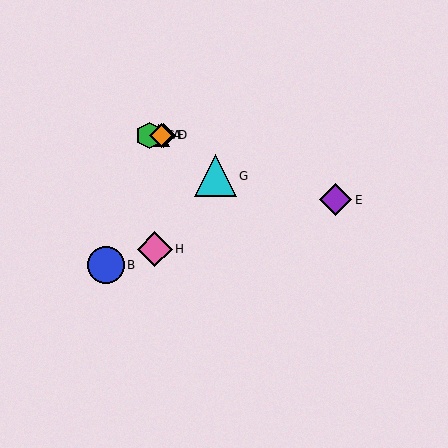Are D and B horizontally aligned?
No, D is at y≈135 and B is at y≈265.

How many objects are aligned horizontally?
4 objects (A, C, D, F) are aligned horizontally.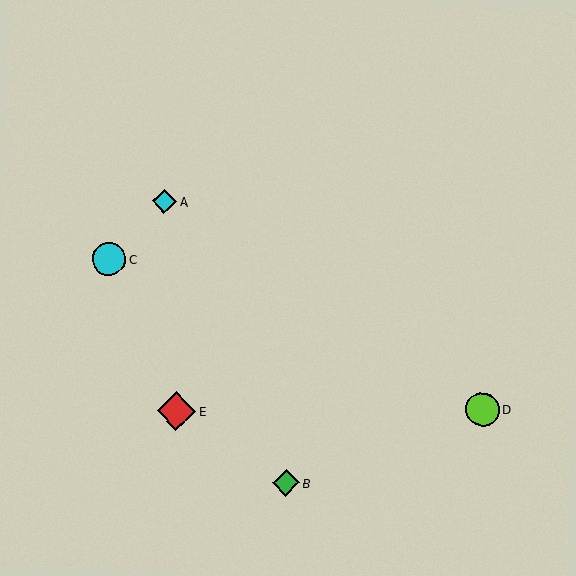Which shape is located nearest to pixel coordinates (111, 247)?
The cyan circle (labeled C) at (109, 259) is nearest to that location.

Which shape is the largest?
The red diamond (labeled E) is the largest.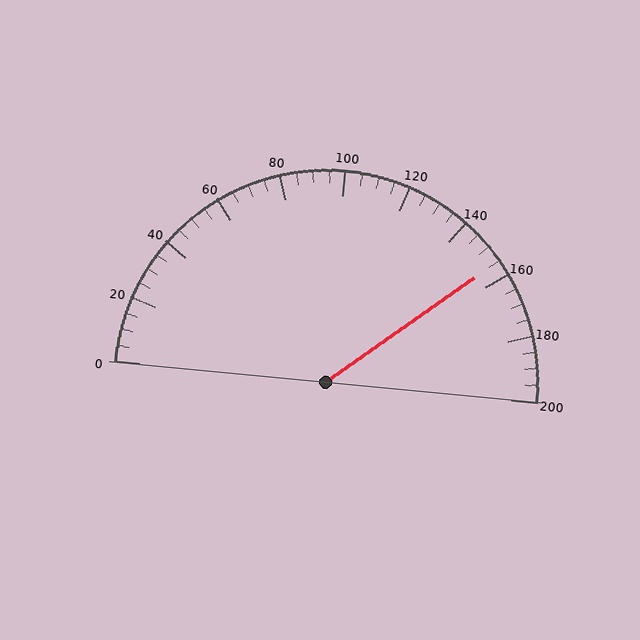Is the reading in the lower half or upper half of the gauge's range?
The reading is in the upper half of the range (0 to 200).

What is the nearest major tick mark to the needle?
The nearest major tick mark is 160.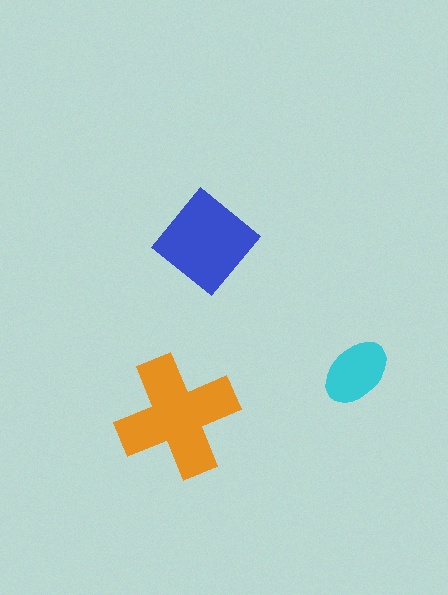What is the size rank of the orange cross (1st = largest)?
1st.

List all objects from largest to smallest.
The orange cross, the blue diamond, the cyan ellipse.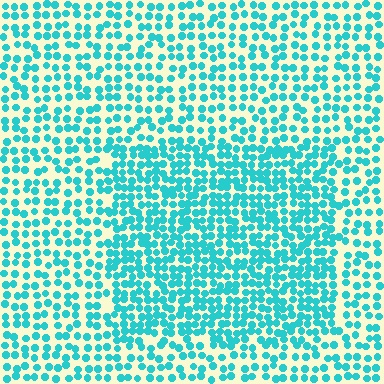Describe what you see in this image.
The image contains small cyan elements arranged at two different densities. A rectangle-shaped region is visible where the elements are more densely packed than the surrounding area.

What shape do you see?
I see a rectangle.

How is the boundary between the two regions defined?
The boundary is defined by a change in element density (approximately 1.7x ratio). All elements are the same color, size, and shape.